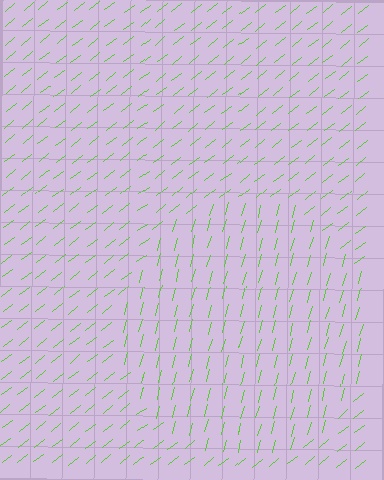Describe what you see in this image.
The image is filled with small lime line segments. A circle region in the image has lines oriented differently from the surrounding lines, creating a visible texture boundary.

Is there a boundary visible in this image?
Yes, there is a texture boundary formed by a change in line orientation.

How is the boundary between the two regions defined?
The boundary is defined purely by a change in line orientation (approximately 36 degrees difference). All lines are the same color and thickness.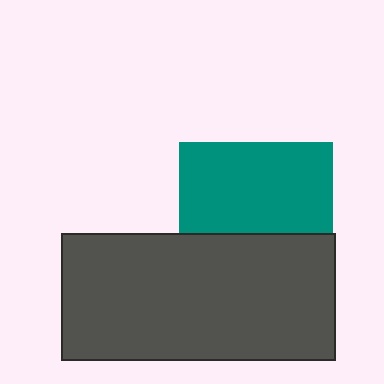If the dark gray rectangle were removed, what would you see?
You would see the complete teal square.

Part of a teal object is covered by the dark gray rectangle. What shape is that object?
It is a square.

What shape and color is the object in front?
The object in front is a dark gray rectangle.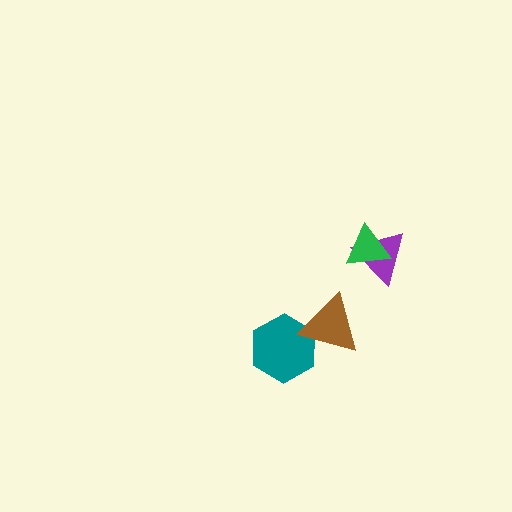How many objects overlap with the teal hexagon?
1 object overlaps with the teal hexagon.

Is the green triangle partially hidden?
No, no other shape covers it.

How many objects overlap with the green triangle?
1 object overlaps with the green triangle.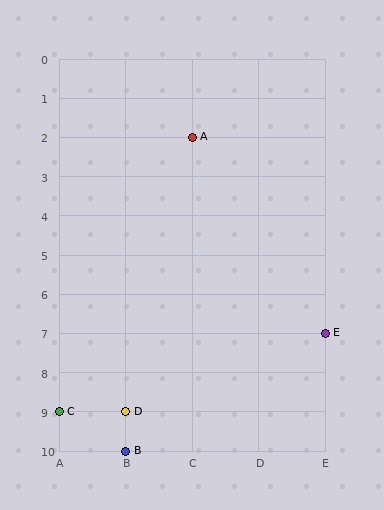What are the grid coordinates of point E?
Point E is at grid coordinates (E, 7).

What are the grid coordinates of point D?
Point D is at grid coordinates (B, 9).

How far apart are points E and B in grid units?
Points E and B are 3 columns and 3 rows apart (about 4.2 grid units diagonally).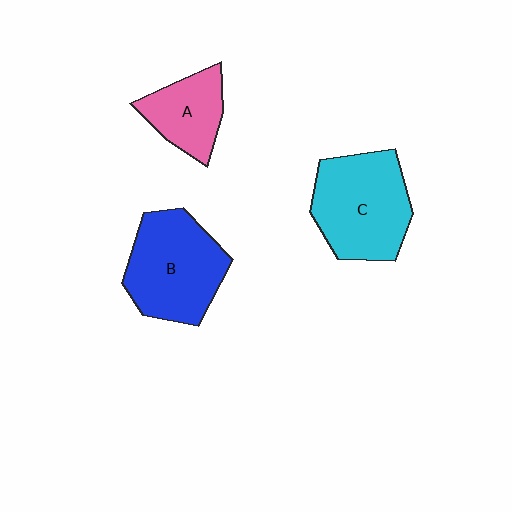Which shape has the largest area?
Shape C (cyan).